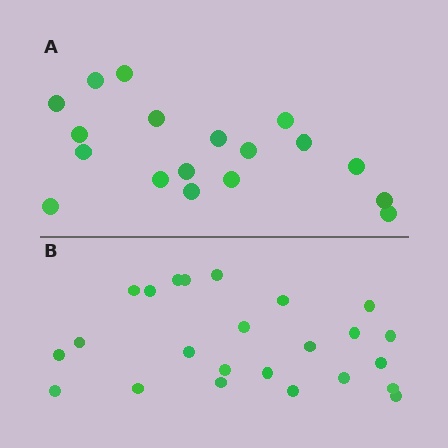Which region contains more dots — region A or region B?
Region B (the bottom region) has more dots.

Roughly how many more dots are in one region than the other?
Region B has about 6 more dots than region A.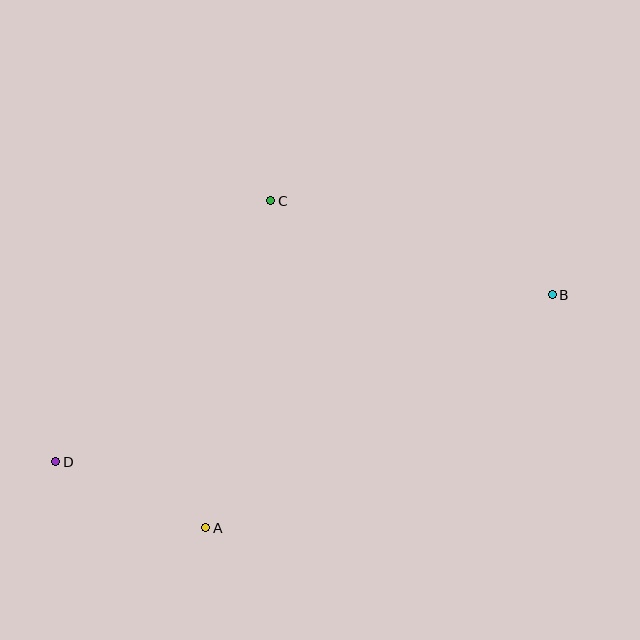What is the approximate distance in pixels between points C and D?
The distance between C and D is approximately 338 pixels.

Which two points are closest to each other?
Points A and D are closest to each other.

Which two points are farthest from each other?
Points B and D are farthest from each other.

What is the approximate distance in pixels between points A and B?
The distance between A and B is approximately 417 pixels.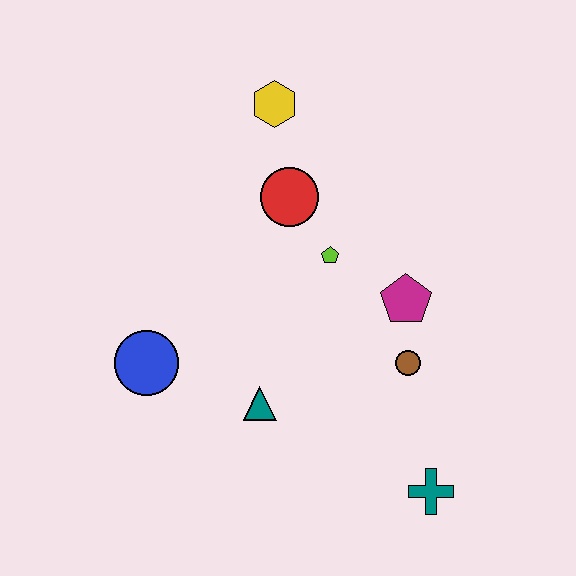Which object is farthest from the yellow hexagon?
The teal cross is farthest from the yellow hexagon.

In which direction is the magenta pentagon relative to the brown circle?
The magenta pentagon is above the brown circle.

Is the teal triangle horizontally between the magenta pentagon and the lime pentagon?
No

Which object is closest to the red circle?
The lime pentagon is closest to the red circle.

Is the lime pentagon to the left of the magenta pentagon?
Yes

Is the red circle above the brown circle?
Yes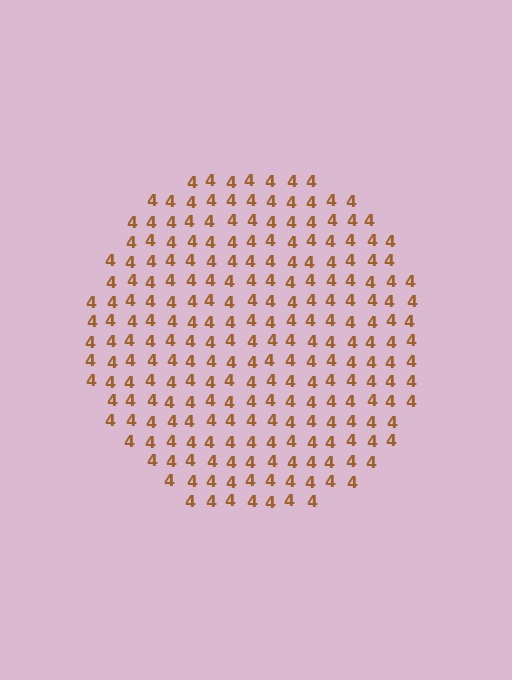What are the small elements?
The small elements are digit 4's.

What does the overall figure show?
The overall figure shows a circle.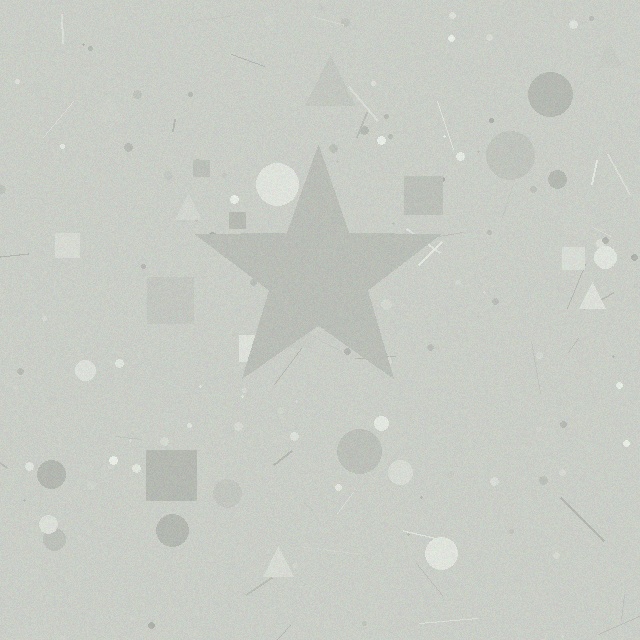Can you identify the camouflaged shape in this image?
The camouflaged shape is a star.